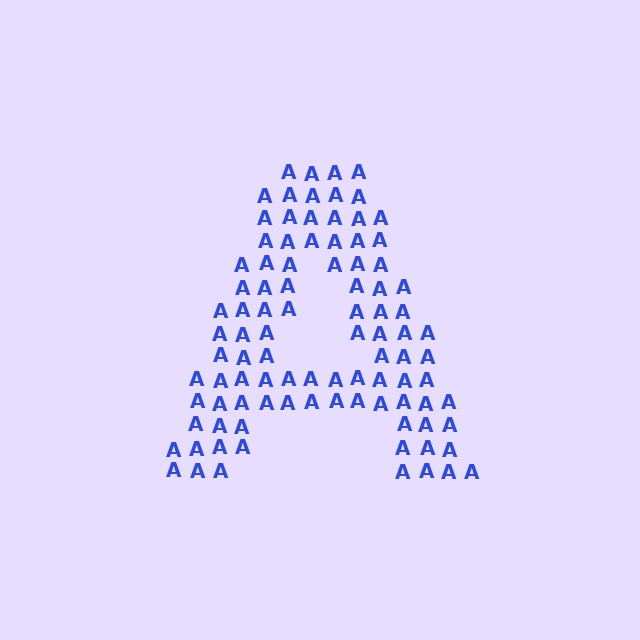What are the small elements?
The small elements are letter A's.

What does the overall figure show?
The overall figure shows the letter A.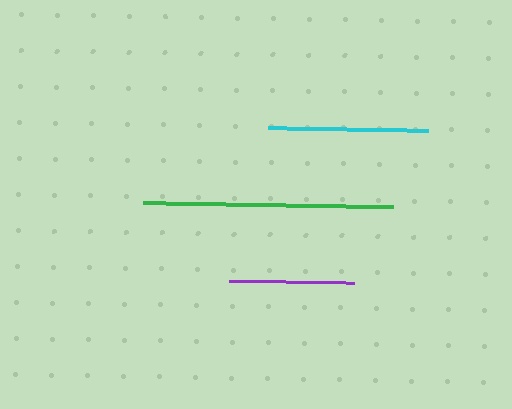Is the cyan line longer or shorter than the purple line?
The cyan line is longer than the purple line.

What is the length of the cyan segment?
The cyan segment is approximately 160 pixels long.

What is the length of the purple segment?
The purple segment is approximately 124 pixels long.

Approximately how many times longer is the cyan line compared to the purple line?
The cyan line is approximately 1.3 times the length of the purple line.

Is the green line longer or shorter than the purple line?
The green line is longer than the purple line.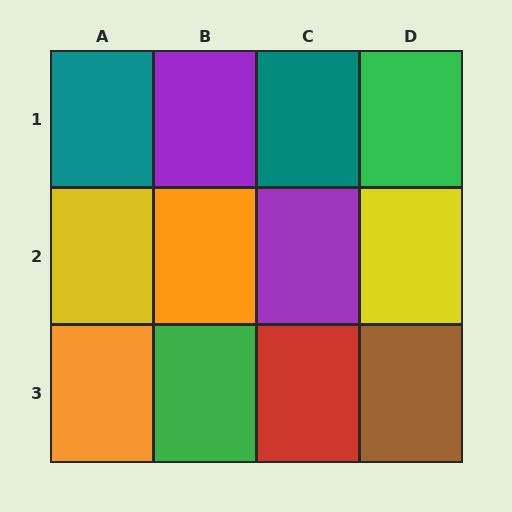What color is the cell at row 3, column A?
Orange.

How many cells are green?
2 cells are green.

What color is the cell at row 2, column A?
Yellow.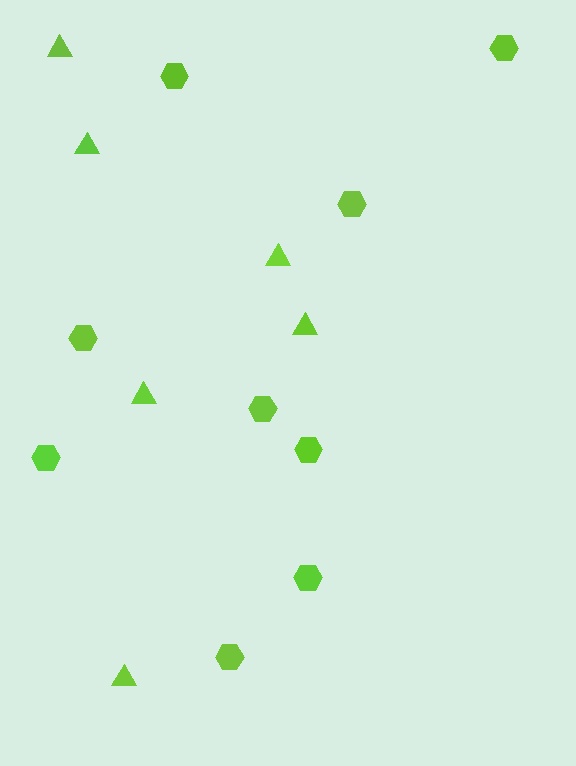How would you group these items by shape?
There are 2 groups: one group of triangles (6) and one group of hexagons (9).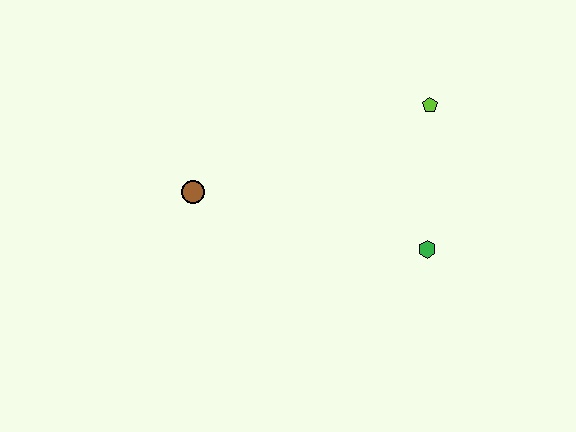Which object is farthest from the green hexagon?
The brown circle is farthest from the green hexagon.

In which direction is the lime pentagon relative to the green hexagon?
The lime pentagon is above the green hexagon.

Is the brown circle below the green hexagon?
No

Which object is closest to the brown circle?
The green hexagon is closest to the brown circle.